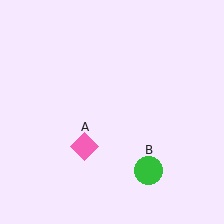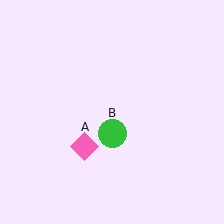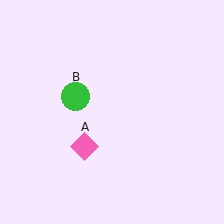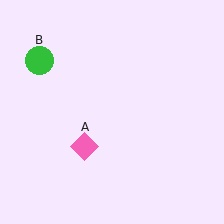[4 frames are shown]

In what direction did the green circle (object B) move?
The green circle (object B) moved up and to the left.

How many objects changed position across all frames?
1 object changed position: green circle (object B).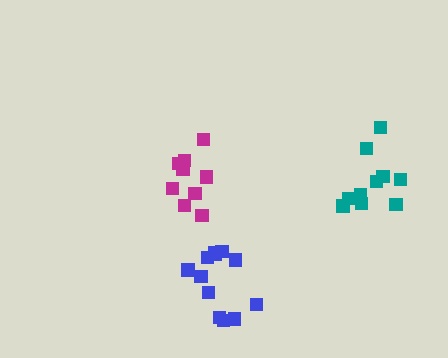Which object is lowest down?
The blue cluster is bottommost.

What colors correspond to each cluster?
The clusters are colored: blue, magenta, teal.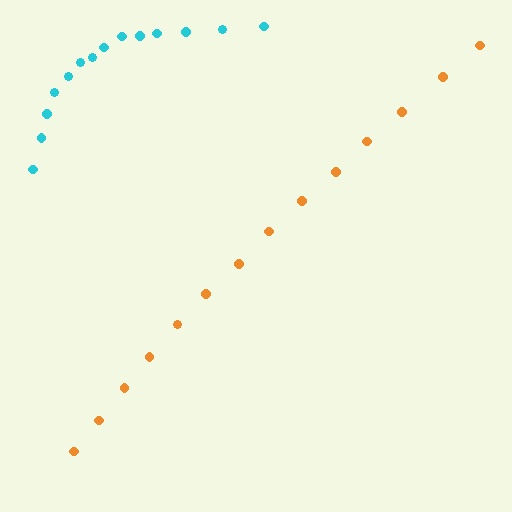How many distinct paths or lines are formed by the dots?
There are 2 distinct paths.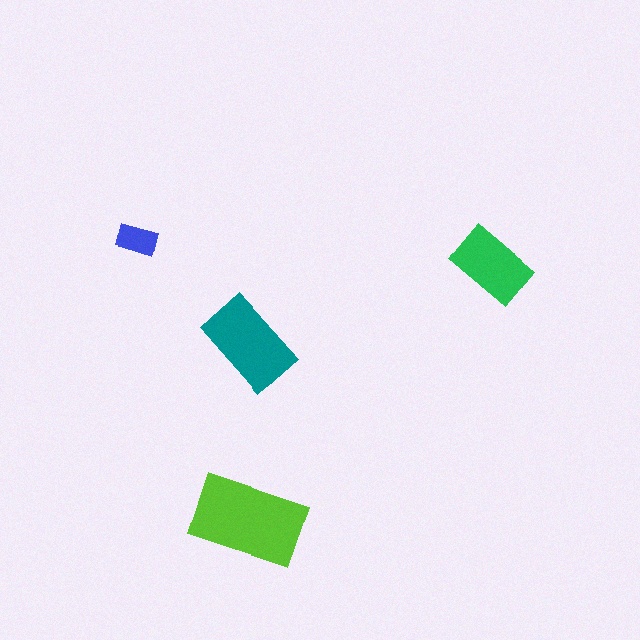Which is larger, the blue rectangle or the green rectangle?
The green one.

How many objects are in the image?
There are 4 objects in the image.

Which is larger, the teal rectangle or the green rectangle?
The teal one.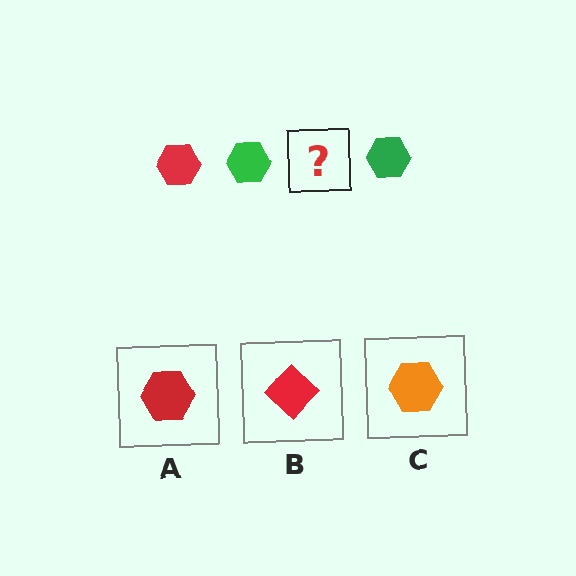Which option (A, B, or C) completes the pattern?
A.